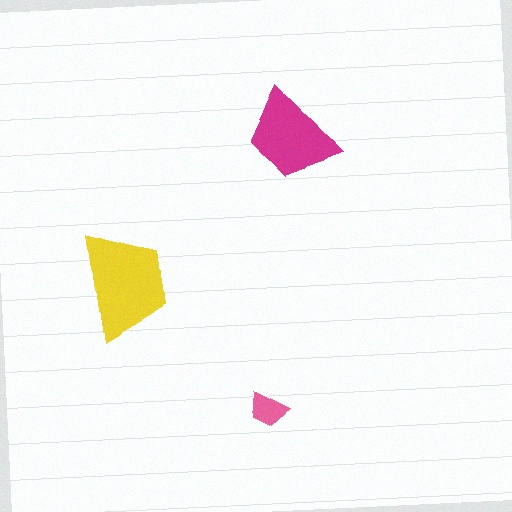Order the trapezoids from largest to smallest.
the yellow one, the magenta one, the pink one.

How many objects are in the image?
There are 3 objects in the image.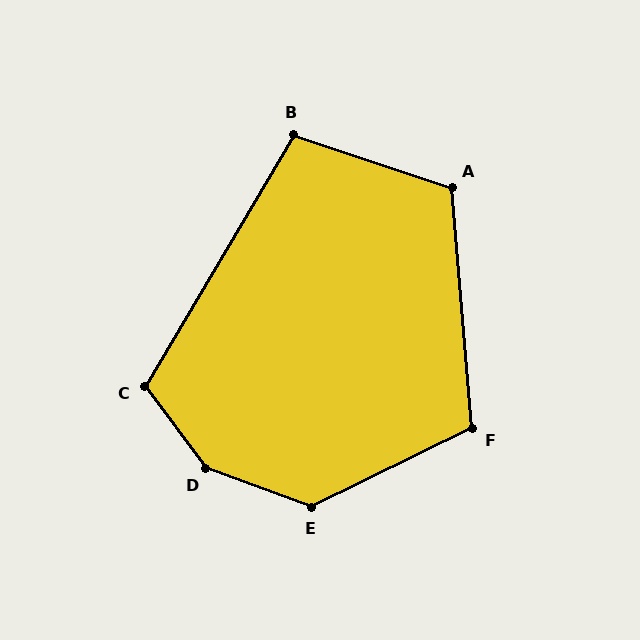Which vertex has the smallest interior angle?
B, at approximately 102 degrees.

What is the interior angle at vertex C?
Approximately 113 degrees (obtuse).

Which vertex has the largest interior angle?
D, at approximately 147 degrees.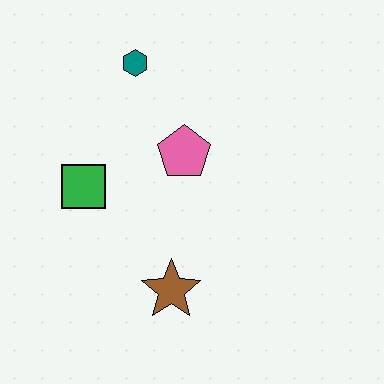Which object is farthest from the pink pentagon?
The brown star is farthest from the pink pentagon.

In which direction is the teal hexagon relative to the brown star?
The teal hexagon is above the brown star.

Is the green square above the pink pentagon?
No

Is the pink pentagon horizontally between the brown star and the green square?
No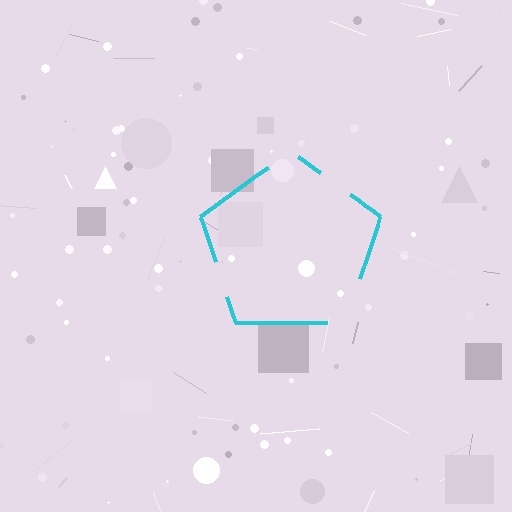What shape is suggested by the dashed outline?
The dashed outline suggests a pentagon.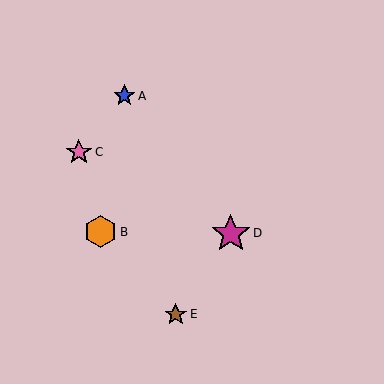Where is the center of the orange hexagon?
The center of the orange hexagon is at (101, 232).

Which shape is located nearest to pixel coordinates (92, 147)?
The pink star (labeled C) at (79, 152) is nearest to that location.